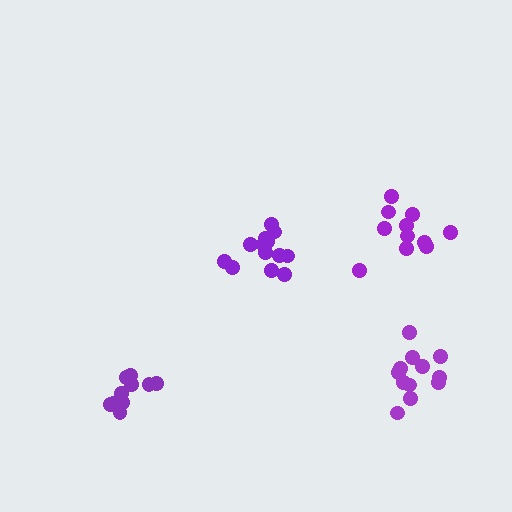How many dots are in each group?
Group 1: 13 dots, Group 2: 10 dots, Group 3: 12 dots, Group 4: 11 dots (46 total).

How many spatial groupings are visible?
There are 4 spatial groupings.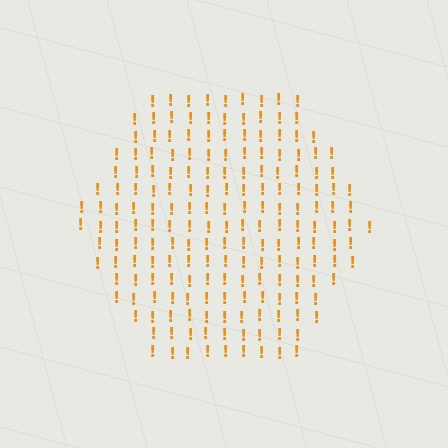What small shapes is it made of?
It is made of small exclamation marks.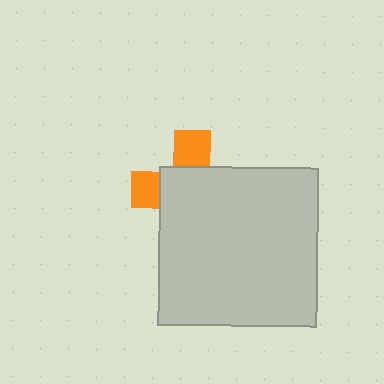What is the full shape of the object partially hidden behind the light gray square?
The partially hidden object is an orange cross.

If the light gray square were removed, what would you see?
You would see the complete orange cross.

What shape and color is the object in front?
The object in front is a light gray square.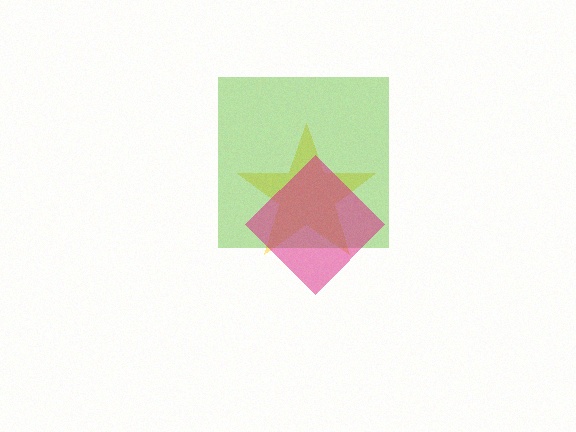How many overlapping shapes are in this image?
There are 3 overlapping shapes in the image.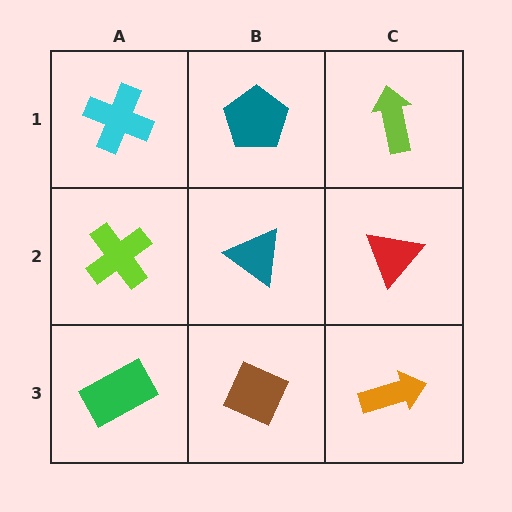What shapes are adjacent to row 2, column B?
A teal pentagon (row 1, column B), a brown diamond (row 3, column B), a lime cross (row 2, column A), a red triangle (row 2, column C).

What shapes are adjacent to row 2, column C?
A lime arrow (row 1, column C), an orange arrow (row 3, column C), a teal triangle (row 2, column B).